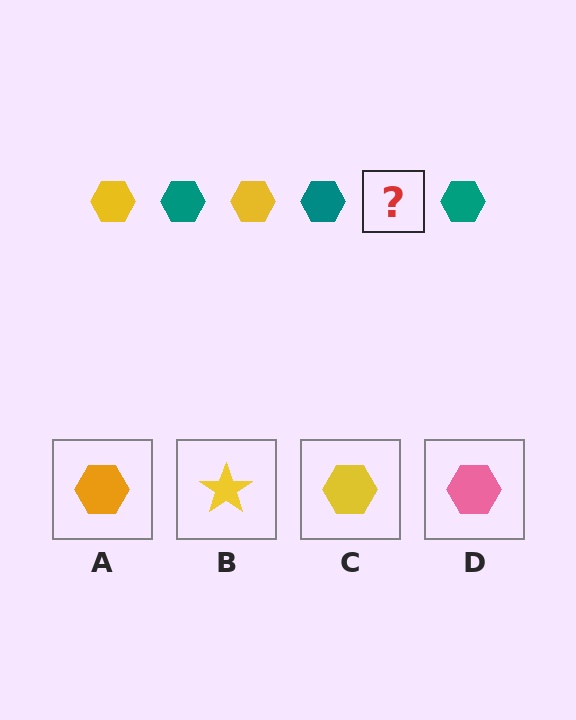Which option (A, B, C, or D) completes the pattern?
C.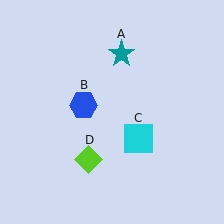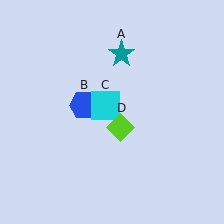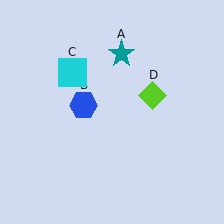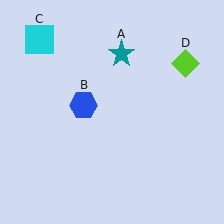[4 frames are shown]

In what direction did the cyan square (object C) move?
The cyan square (object C) moved up and to the left.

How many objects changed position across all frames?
2 objects changed position: cyan square (object C), lime diamond (object D).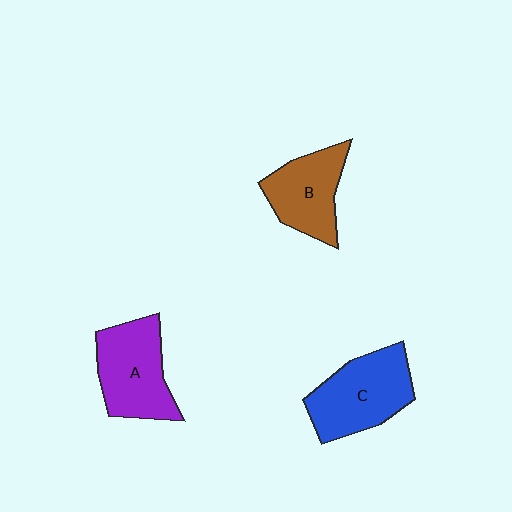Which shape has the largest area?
Shape C (blue).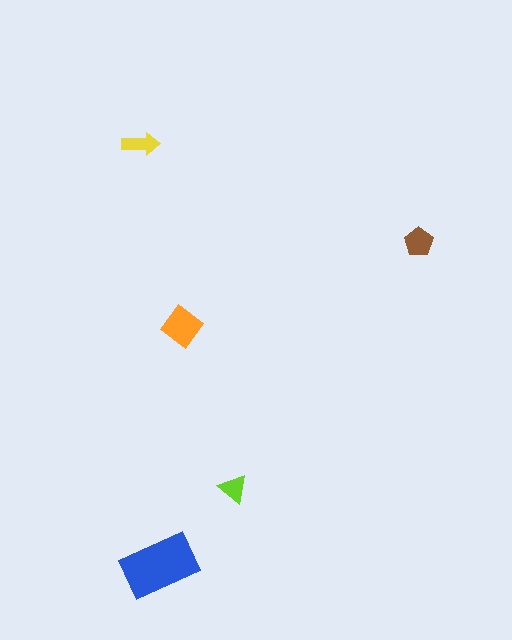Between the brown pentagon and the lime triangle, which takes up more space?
The brown pentagon.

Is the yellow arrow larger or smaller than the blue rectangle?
Smaller.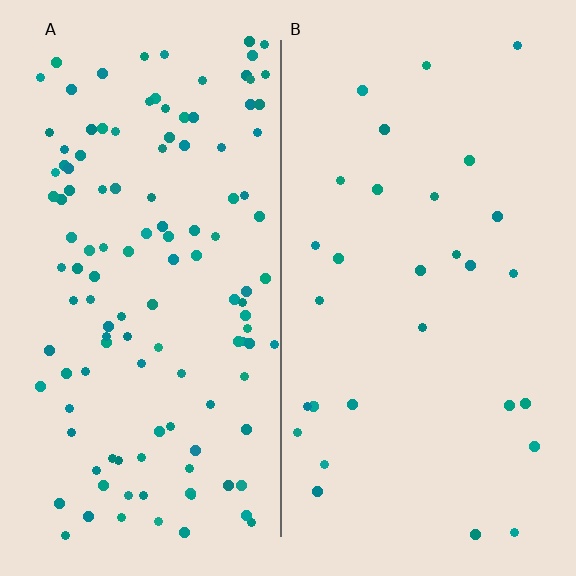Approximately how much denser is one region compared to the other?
Approximately 4.0× — region A over region B.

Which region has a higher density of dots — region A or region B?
A (the left).